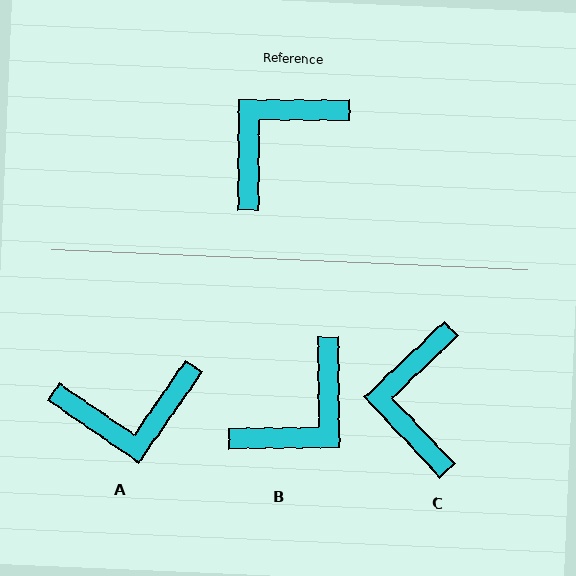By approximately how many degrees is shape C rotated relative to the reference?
Approximately 44 degrees counter-clockwise.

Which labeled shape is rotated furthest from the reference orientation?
B, about 179 degrees away.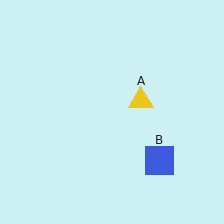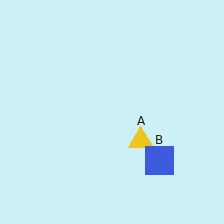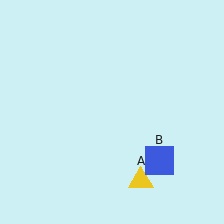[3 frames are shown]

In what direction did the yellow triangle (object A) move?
The yellow triangle (object A) moved down.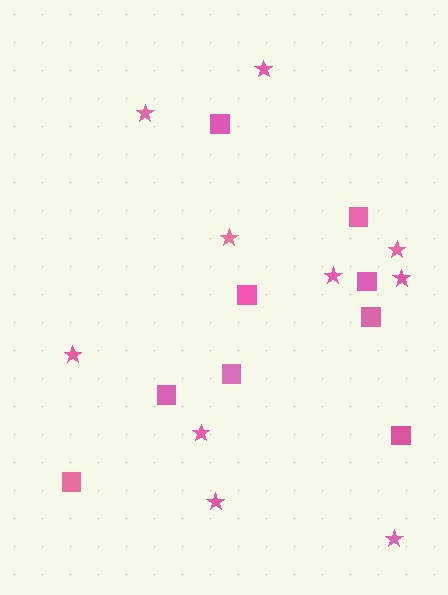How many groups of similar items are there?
There are 2 groups: one group of squares (9) and one group of stars (10).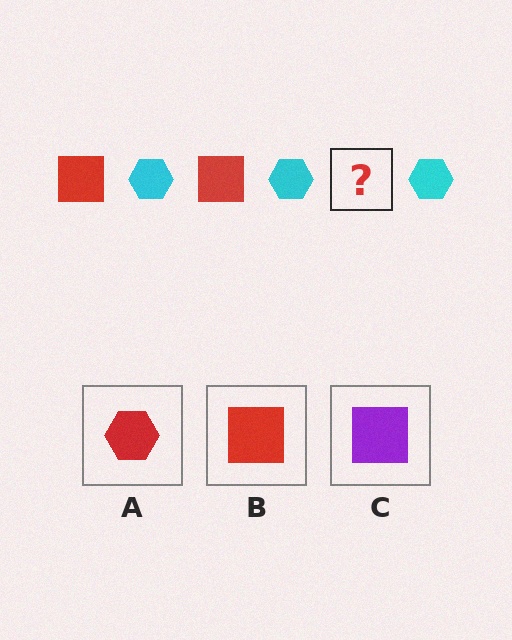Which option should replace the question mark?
Option B.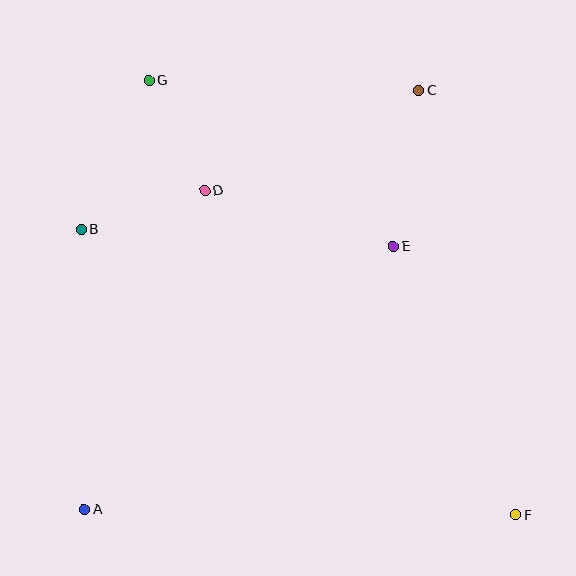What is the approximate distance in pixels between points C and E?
The distance between C and E is approximately 158 pixels.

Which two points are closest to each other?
Points D and G are closest to each other.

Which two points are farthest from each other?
Points F and G are farthest from each other.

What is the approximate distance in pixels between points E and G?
The distance between E and G is approximately 296 pixels.